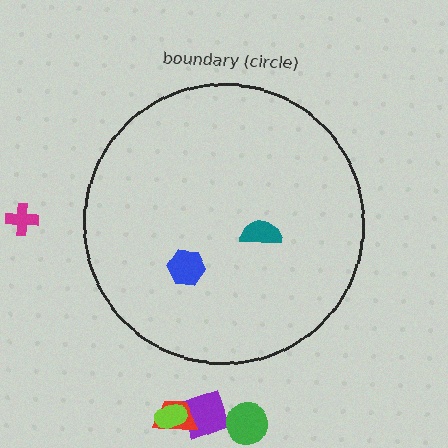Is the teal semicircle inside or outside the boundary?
Inside.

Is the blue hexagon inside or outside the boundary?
Inside.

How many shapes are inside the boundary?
2 inside, 5 outside.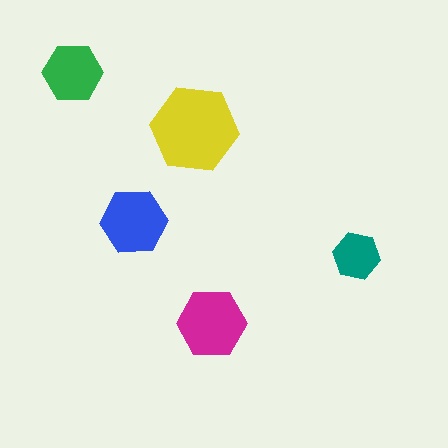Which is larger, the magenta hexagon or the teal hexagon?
The magenta one.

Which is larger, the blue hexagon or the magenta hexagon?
The magenta one.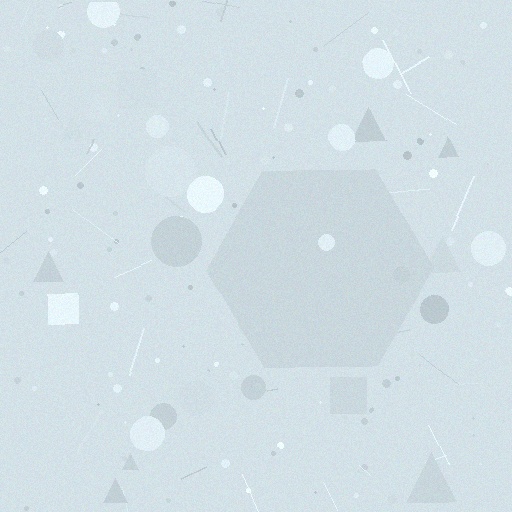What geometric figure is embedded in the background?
A hexagon is embedded in the background.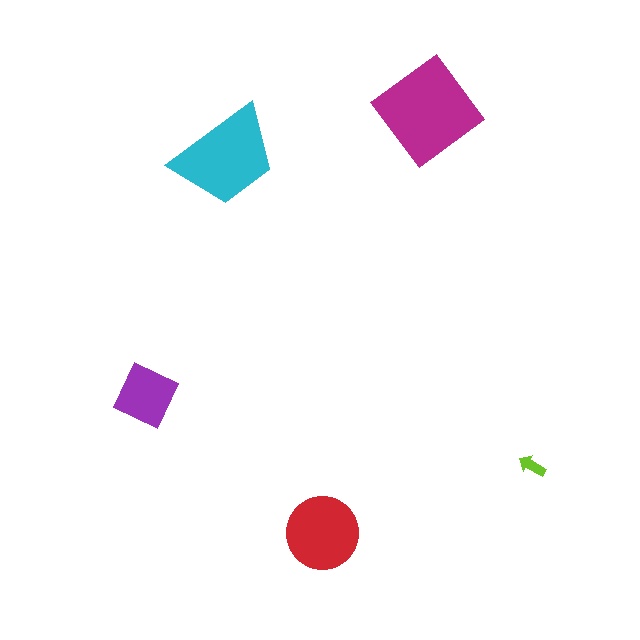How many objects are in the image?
There are 5 objects in the image.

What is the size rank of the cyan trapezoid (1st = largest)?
2nd.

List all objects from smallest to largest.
The lime arrow, the purple square, the red circle, the cyan trapezoid, the magenta diamond.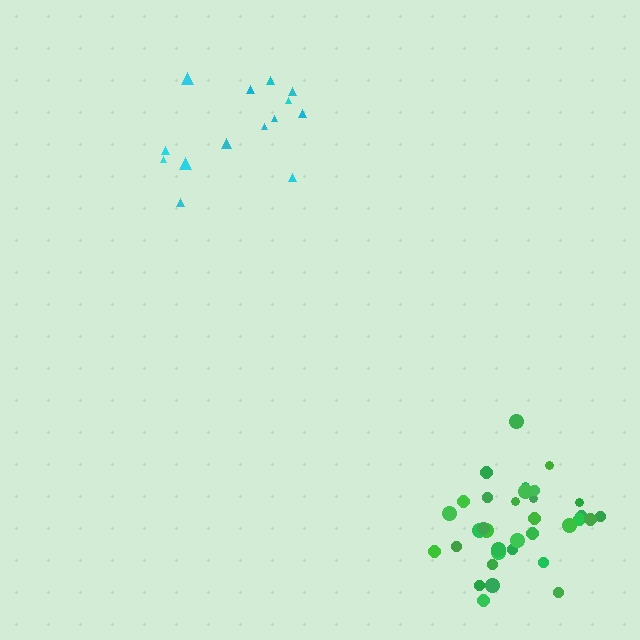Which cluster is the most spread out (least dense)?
Cyan.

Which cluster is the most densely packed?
Green.